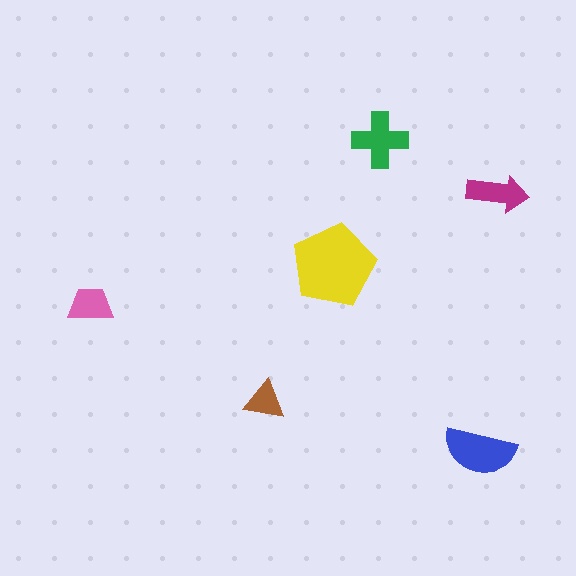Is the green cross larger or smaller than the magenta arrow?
Larger.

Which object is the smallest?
The brown triangle.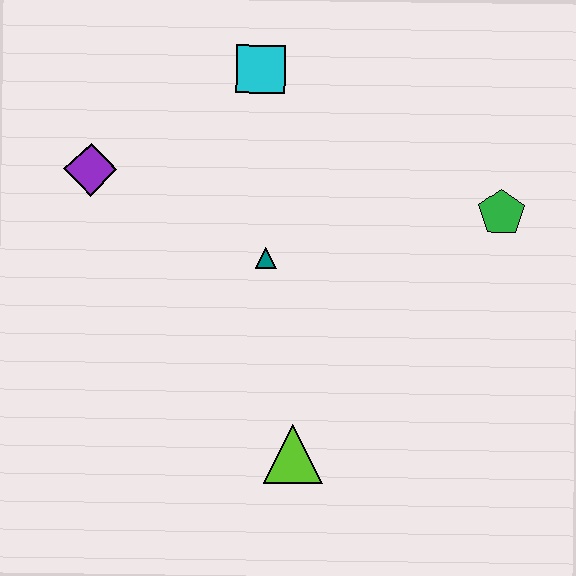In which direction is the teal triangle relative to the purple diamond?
The teal triangle is to the right of the purple diamond.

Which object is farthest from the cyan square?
The lime triangle is farthest from the cyan square.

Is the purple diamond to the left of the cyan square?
Yes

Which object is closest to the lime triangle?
The teal triangle is closest to the lime triangle.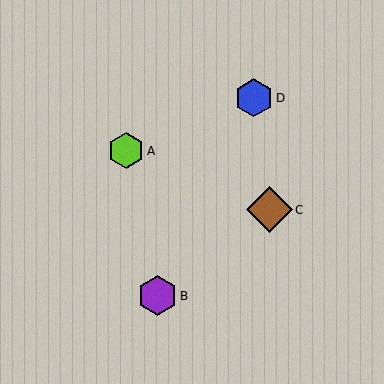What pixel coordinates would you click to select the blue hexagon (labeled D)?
Click at (254, 98) to select the blue hexagon D.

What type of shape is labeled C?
Shape C is a brown diamond.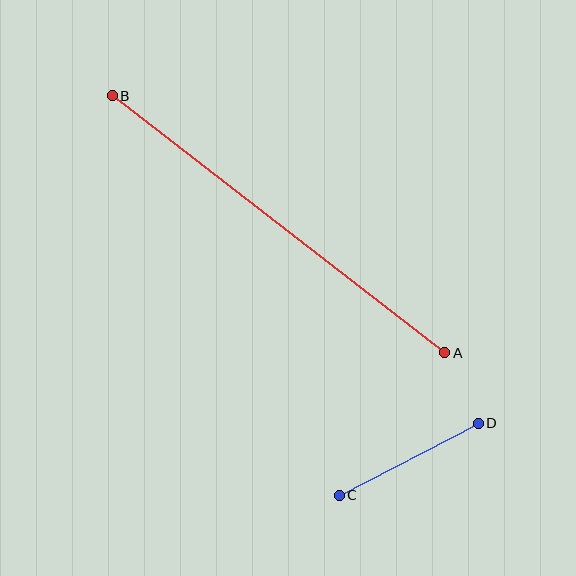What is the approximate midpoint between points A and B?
The midpoint is at approximately (278, 224) pixels.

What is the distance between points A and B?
The distance is approximately 420 pixels.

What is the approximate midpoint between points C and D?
The midpoint is at approximately (409, 459) pixels.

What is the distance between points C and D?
The distance is approximately 157 pixels.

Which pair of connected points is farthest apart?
Points A and B are farthest apart.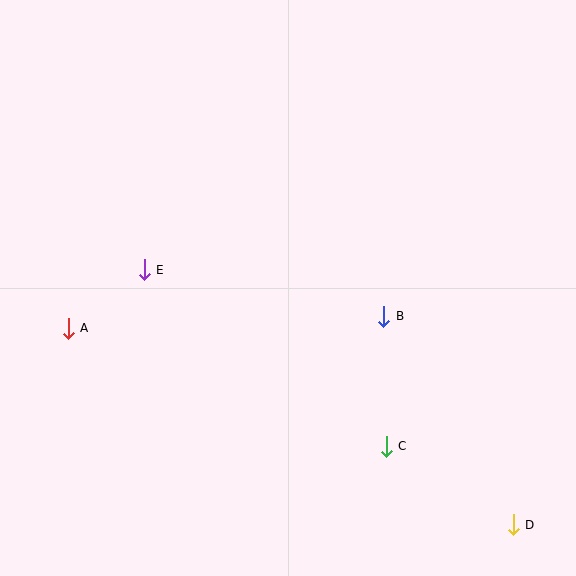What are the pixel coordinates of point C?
Point C is at (386, 446).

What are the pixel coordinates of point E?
Point E is at (144, 270).